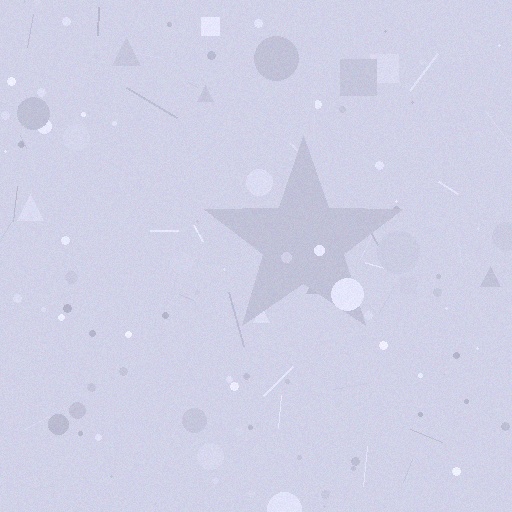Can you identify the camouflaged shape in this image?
The camouflaged shape is a star.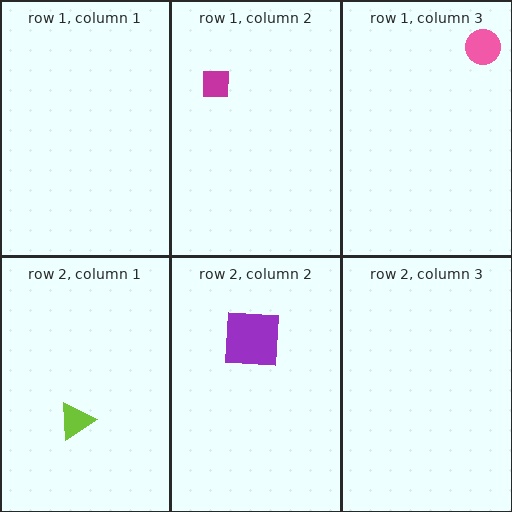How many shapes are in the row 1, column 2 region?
1.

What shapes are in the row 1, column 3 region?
The pink circle.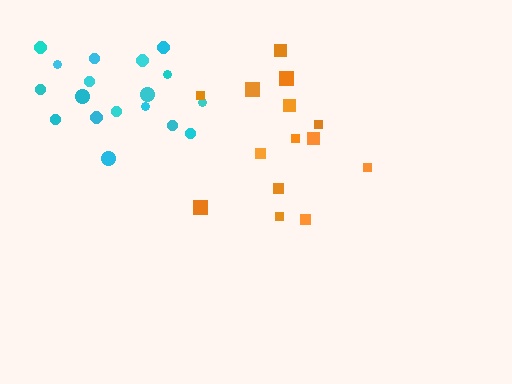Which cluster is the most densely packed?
Cyan.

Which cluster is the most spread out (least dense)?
Orange.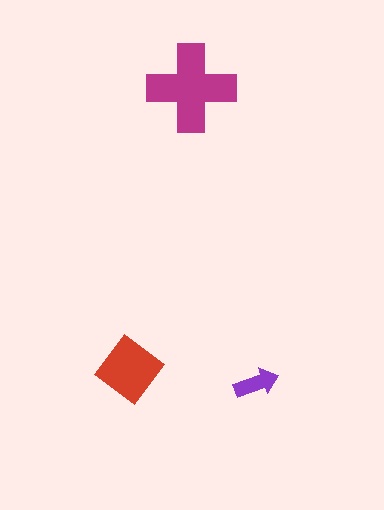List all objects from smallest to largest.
The purple arrow, the red diamond, the magenta cross.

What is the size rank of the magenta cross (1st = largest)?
1st.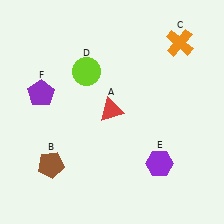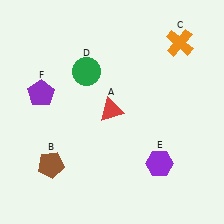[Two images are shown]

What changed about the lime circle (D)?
In Image 1, D is lime. In Image 2, it changed to green.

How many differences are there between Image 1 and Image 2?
There is 1 difference between the two images.